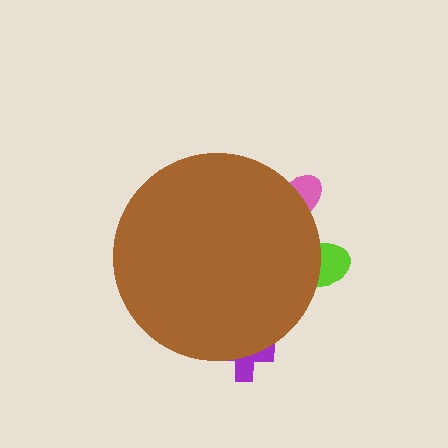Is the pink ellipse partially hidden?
Yes, the pink ellipse is partially hidden behind the brown circle.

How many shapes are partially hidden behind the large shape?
3 shapes are partially hidden.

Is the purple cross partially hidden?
Yes, the purple cross is partially hidden behind the brown circle.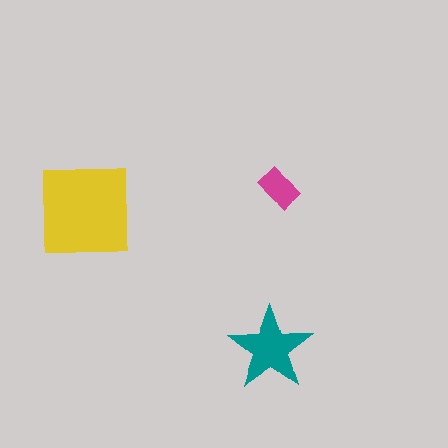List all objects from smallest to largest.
The magenta rectangle, the teal star, the yellow square.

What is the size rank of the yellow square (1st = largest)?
1st.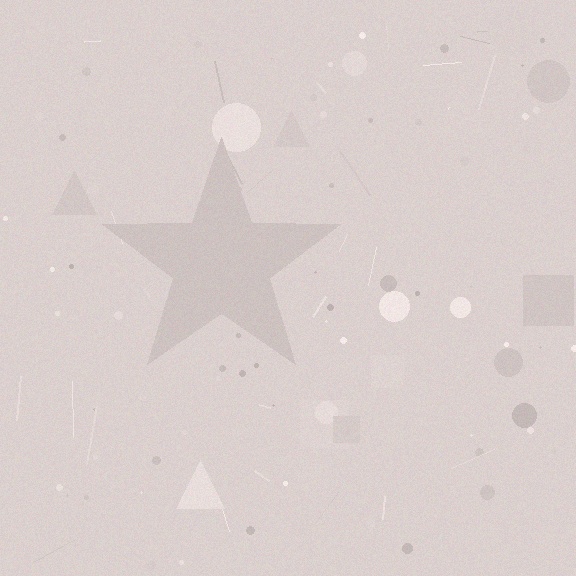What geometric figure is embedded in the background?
A star is embedded in the background.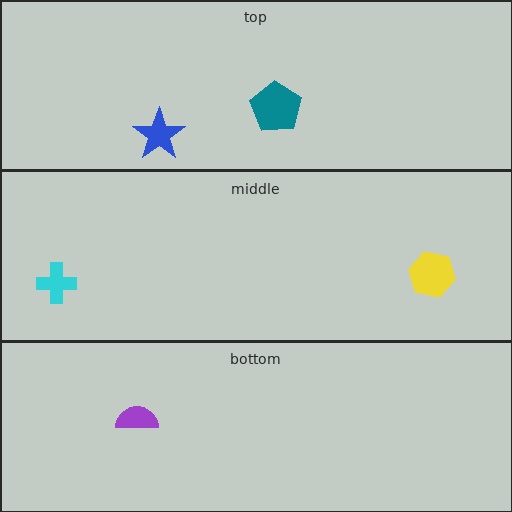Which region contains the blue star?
The top region.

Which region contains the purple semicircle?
The bottom region.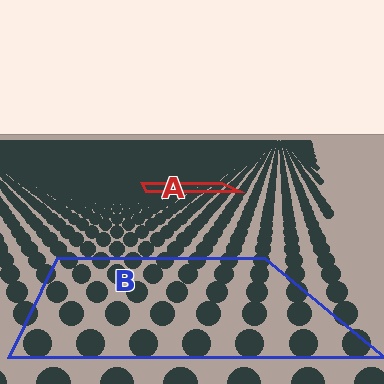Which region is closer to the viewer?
Region B is closer. The texture elements there are larger and more spread out.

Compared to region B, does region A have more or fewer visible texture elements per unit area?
Region A has more texture elements per unit area — they are packed more densely because it is farther away.